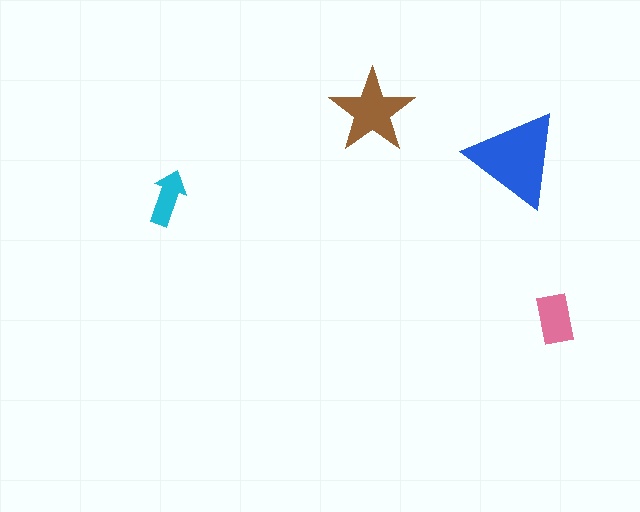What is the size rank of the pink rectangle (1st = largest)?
3rd.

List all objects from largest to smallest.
The blue triangle, the brown star, the pink rectangle, the cyan arrow.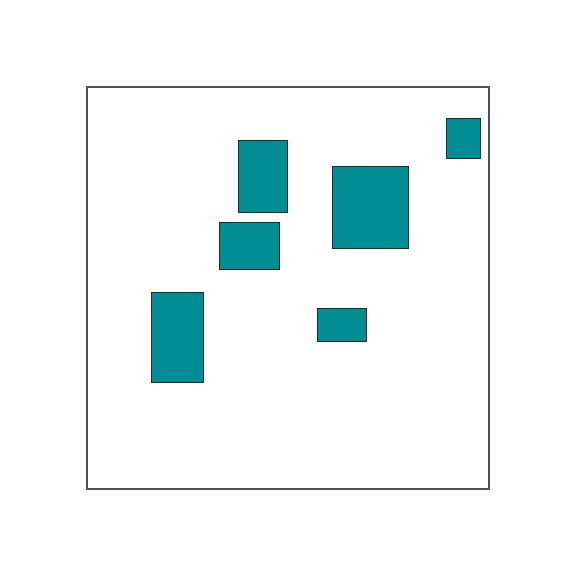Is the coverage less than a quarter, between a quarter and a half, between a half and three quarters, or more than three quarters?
Less than a quarter.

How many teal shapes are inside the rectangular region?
6.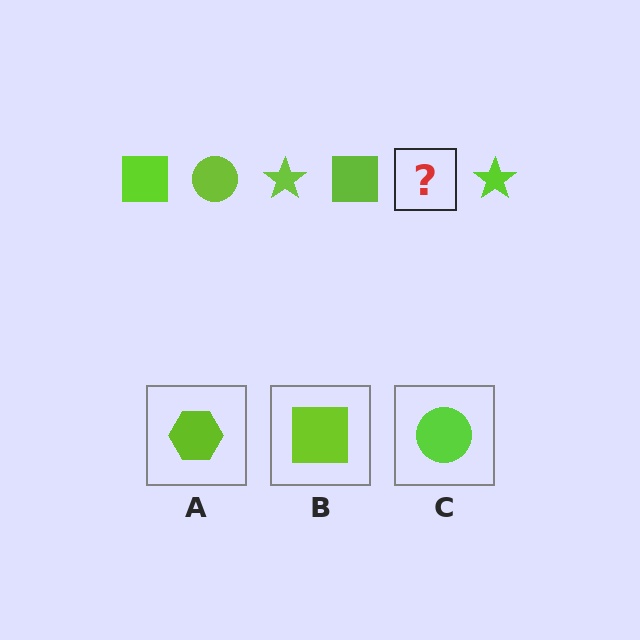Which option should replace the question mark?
Option C.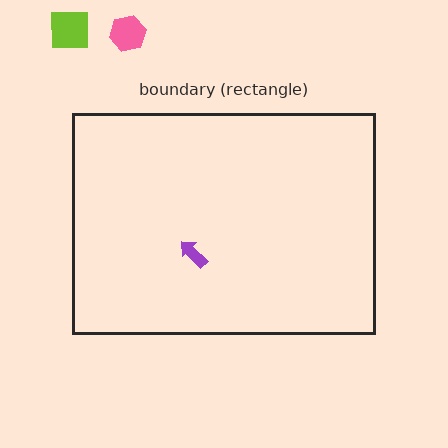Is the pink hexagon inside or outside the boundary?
Outside.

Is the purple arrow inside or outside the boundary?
Inside.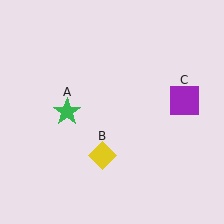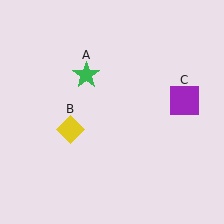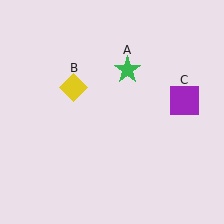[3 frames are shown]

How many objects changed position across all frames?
2 objects changed position: green star (object A), yellow diamond (object B).